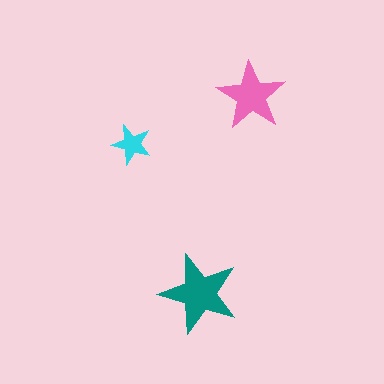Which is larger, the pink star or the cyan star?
The pink one.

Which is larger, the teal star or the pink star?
The teal one.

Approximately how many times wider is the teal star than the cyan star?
About 2 times wider.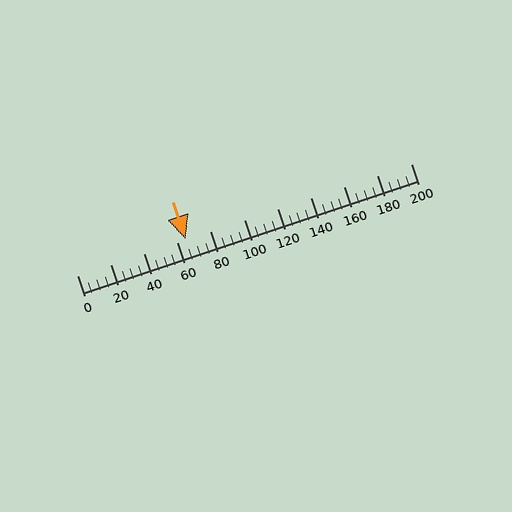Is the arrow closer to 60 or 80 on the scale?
The arrow is closer to 60.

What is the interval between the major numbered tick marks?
The major tick marks are spaced 20 units apart.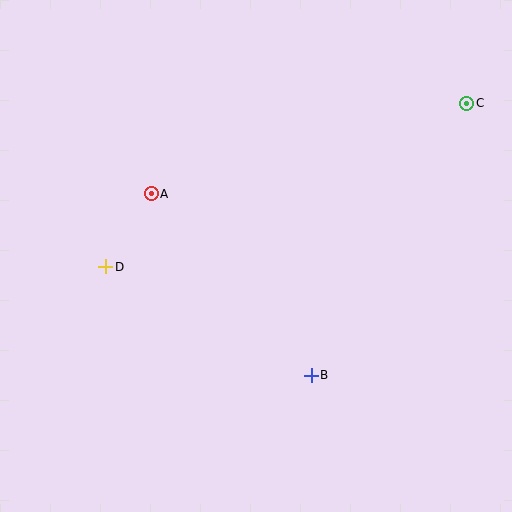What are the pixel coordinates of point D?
Point D is at (106, 267).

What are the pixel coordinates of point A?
Point A is at (151, 194).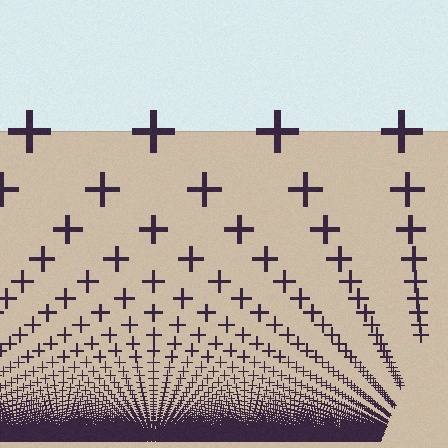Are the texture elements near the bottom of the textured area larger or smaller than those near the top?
Smaller. The gradient is inverted — elements near the bottom are smaller and denser.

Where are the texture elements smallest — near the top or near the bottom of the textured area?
Near the bottom.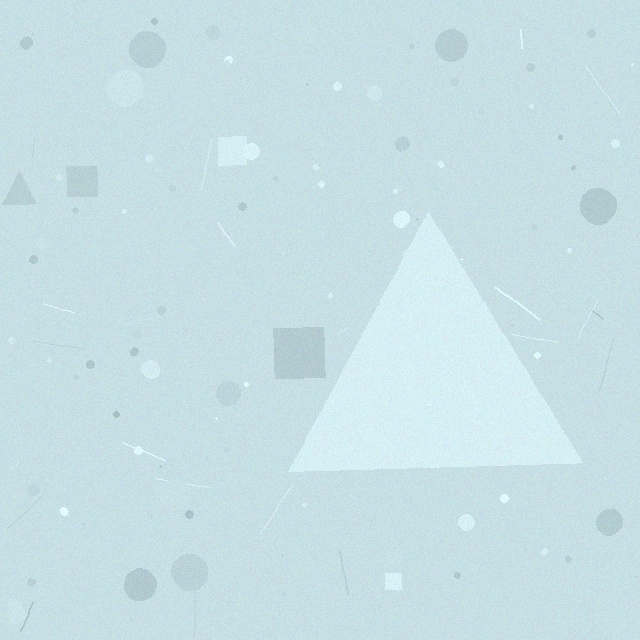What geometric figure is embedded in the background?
A triangle is embedded in the background.